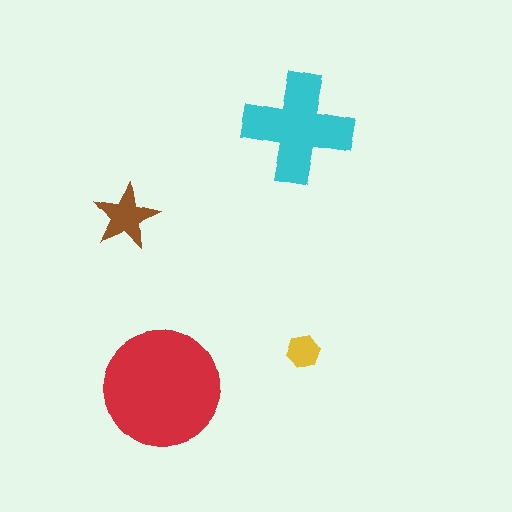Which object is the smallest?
The yellow hexagon.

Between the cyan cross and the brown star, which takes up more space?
The cyan cross.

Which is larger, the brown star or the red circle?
The red circle.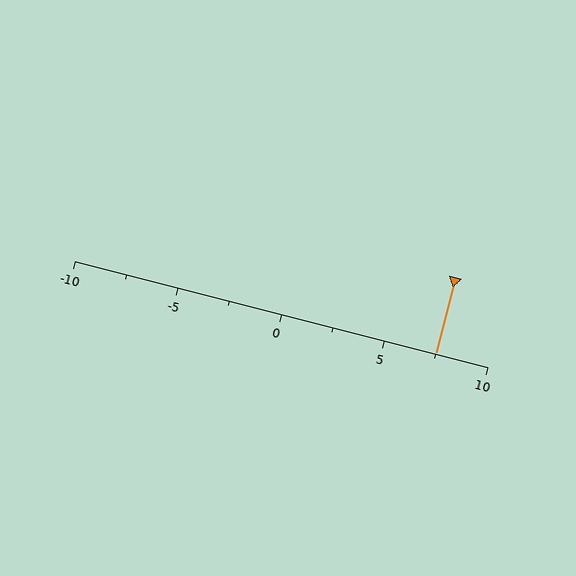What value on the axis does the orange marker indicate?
The marker indicates approximately 7.5.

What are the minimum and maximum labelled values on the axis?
The axis runs from -10 to 10.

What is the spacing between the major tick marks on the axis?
The major ticks are spaced 5 apart.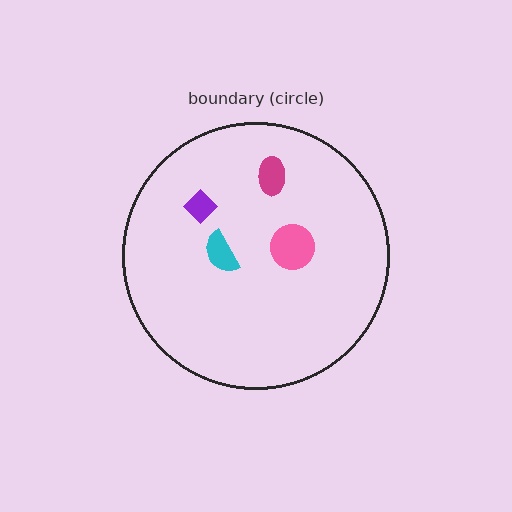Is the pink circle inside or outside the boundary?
Inside.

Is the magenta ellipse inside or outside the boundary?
Inside.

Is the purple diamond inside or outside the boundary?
Inside.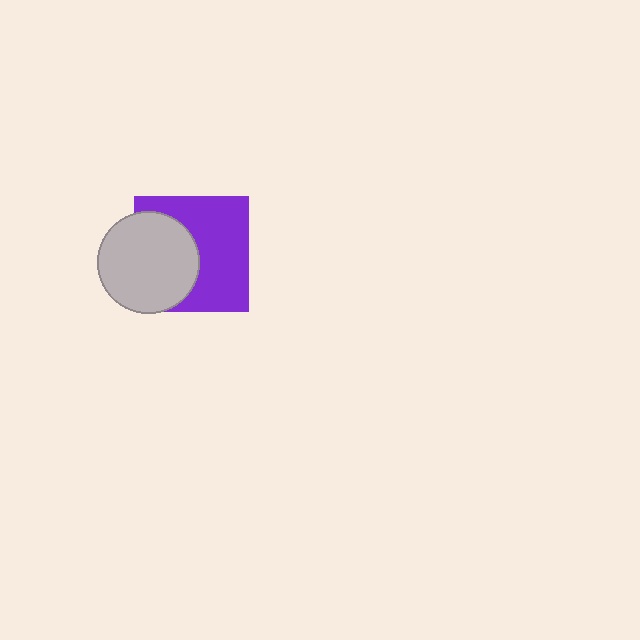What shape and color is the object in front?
The object in front is a light gray circle.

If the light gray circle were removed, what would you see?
You would see the complete purple square.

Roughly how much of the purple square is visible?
About half of it is visible (roughly 58%).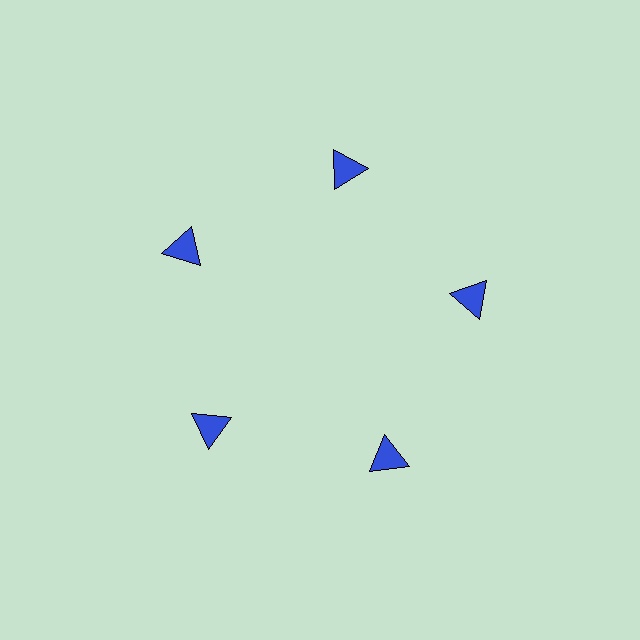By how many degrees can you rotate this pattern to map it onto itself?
The pattern maps onto itself every 72 degrees of rotation.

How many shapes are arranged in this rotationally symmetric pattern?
There are 5 shapes, arranged in 5 groups of 1.